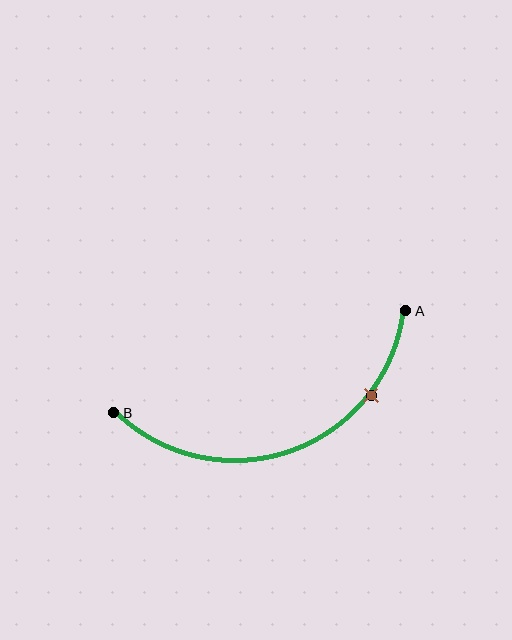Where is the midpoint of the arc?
The arc midpoint is the point on the curve farthest from the straight line joining A and B. It sits below that line.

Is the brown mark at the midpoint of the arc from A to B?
No. The brown mark lies on the arc but is closer to endpoint A. The arc midpoint would be at the point on the curve equidistant along the arc from both A and B.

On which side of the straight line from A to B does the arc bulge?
The arc bulges below the straight line connecting A and B.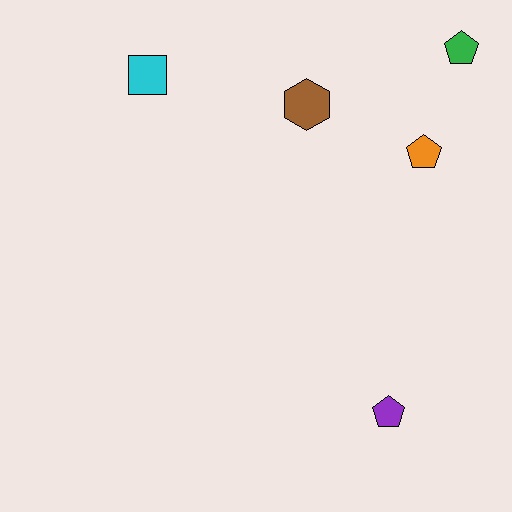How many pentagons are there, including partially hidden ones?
There are 3 pentagons.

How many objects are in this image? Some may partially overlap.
There are 5 objects.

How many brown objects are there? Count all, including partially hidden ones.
There is 1 brown object.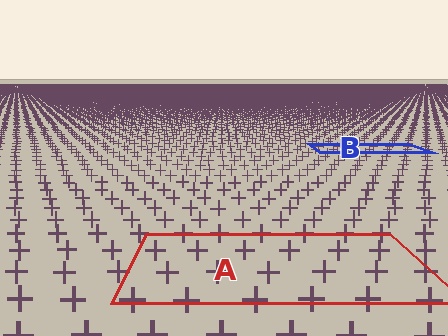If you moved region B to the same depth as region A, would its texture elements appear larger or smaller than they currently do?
They would appear larger. At a closer depth, the same texture elements are projected at a bigger on-screen size.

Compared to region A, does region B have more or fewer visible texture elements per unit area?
Region B has more texture elements per unit area — they are packed more densely because it is farther away.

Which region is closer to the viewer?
Region A is closer. The texture elements there are larger and more spread out.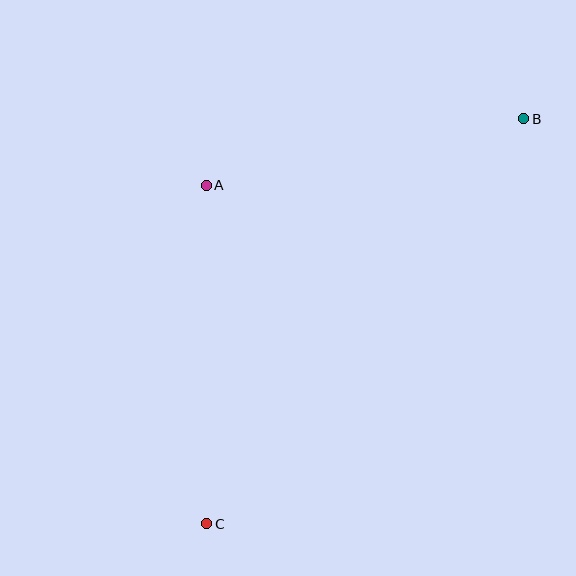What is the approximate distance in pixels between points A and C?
The distance between A and C is approximately 338 pixels.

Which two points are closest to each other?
Points A and B are closest to each other.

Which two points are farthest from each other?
Points B and C are farthest from each other.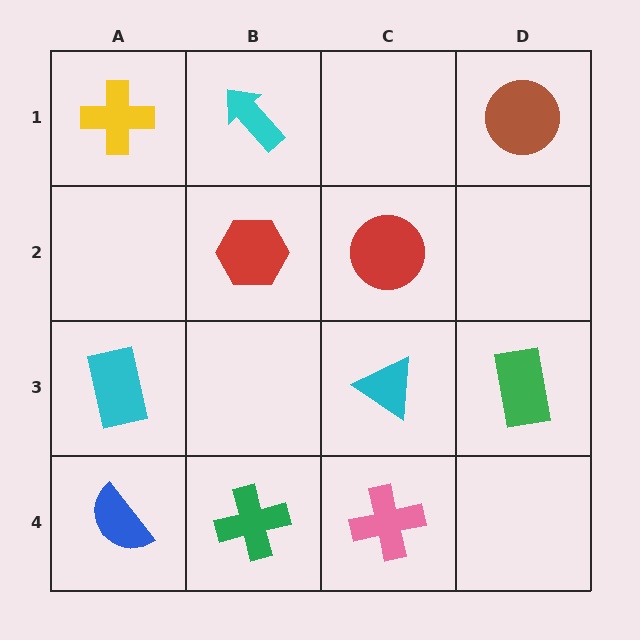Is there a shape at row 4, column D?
No, that cell is empty.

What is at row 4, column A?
A blue semicircle.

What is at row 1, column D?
A brown circle.